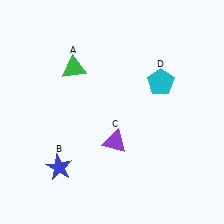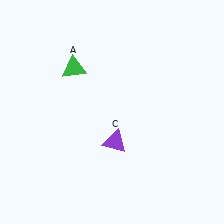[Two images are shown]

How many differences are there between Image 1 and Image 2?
There are 2 differences between the two images.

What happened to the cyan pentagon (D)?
The cyan pentagon (D) was removed in Image 2. It was in the top-right area of Image 1.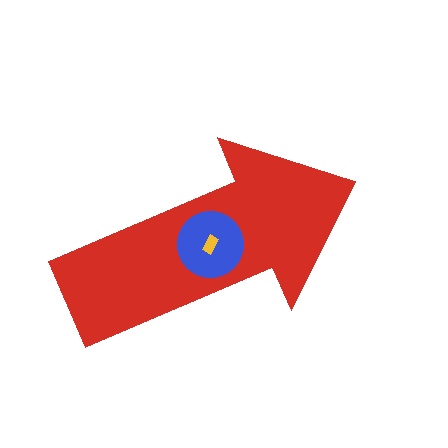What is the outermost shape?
The red arrow.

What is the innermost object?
The yellow rectangle.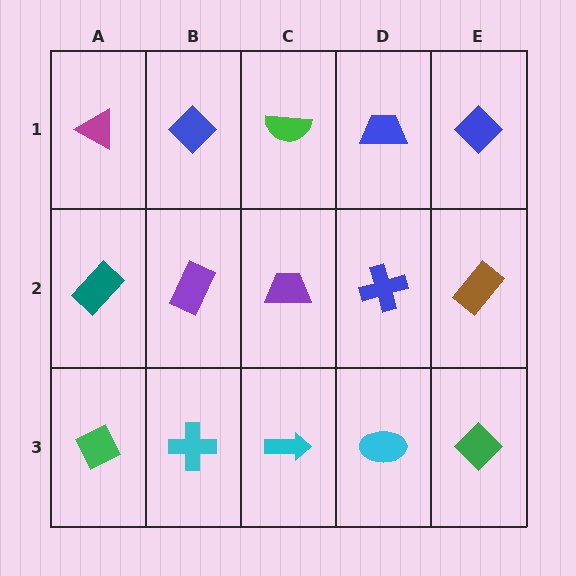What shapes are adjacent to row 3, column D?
A blue cross (row 2, column D), a cyan arrow (row 3, column C), a green diamond (row 3, column E).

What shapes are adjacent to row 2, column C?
A green semicircle (row 1, column C), a cyan arrow (row 3, column C), a purple rectangle (row 2, column B), a blue cross (row 2, column D).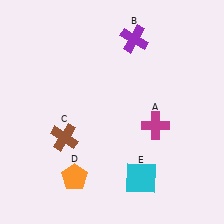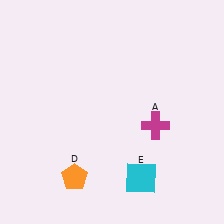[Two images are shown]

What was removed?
The purple cross (B), the brown cross (C) were removed in Image 2.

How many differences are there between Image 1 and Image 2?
There are 2 differences between the two images.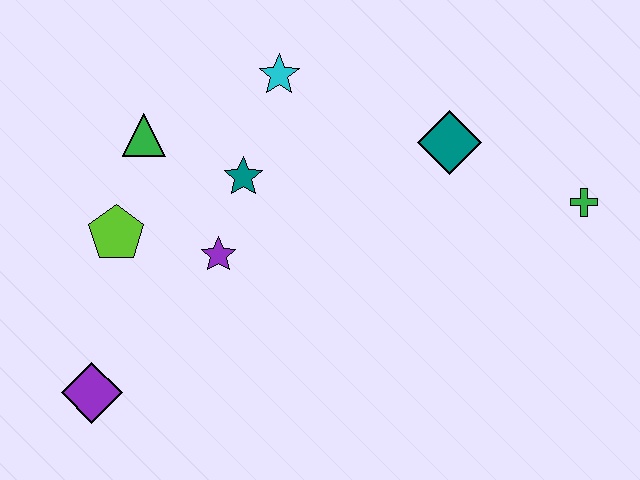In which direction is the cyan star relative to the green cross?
The cyan star is to the left of the green cross.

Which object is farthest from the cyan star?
The purple diamond is farthest from the cyan star.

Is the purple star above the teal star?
No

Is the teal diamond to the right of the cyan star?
Yes